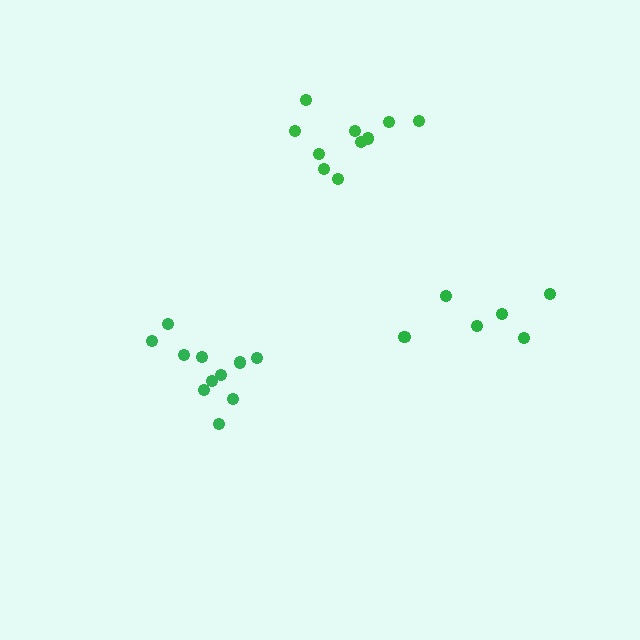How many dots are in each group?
Group 1: 10 dots, Group 2: 11 dots, Group 3: 6 dots (27 total).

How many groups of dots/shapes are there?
There are 3 groups.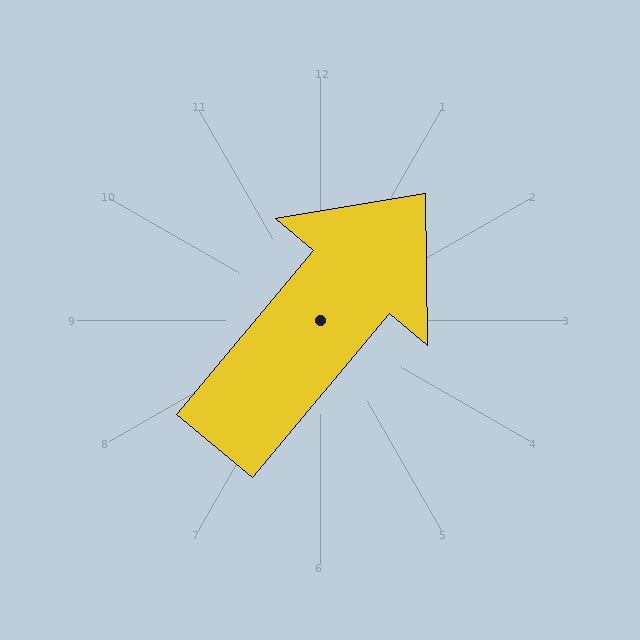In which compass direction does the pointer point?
Northeast.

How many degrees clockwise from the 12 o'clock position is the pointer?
Approximately 40 degrees.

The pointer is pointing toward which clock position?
Roughly 1 o'clock.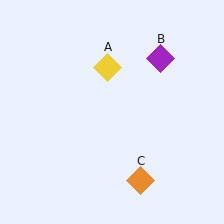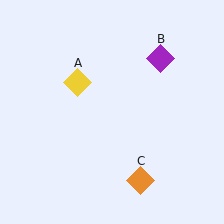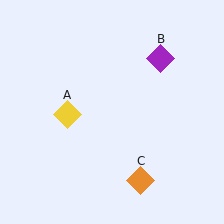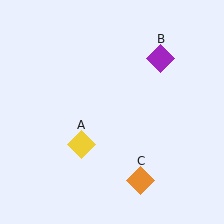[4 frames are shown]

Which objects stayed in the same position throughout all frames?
Purple diamond (object B) and orange diamond (object C) remained stationary.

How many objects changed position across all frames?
1 object changed position: yellow diamond (object A).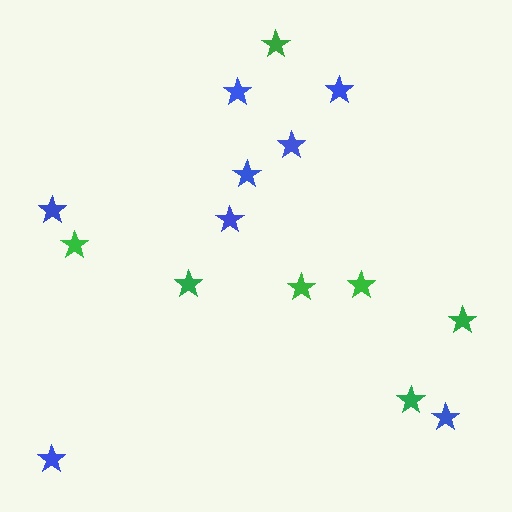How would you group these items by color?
There are 2 groups: one group of green stars (7) and one group of blue stars (8).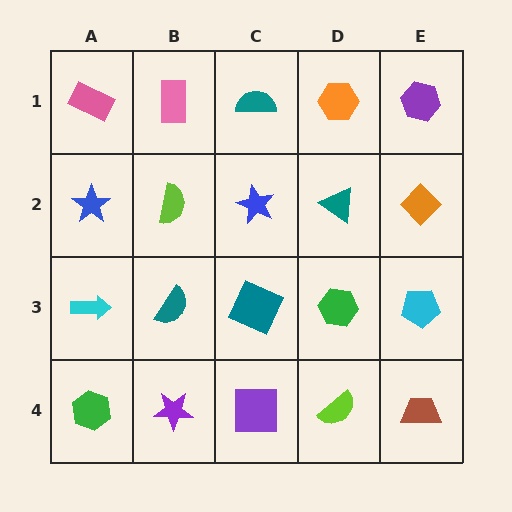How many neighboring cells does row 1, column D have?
3.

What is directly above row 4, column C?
A teal square.